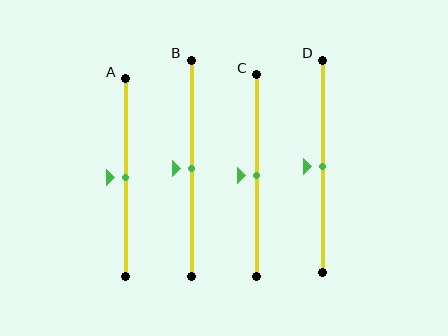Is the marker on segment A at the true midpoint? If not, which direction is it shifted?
Yes, the marker on segment A is at the true midpoint.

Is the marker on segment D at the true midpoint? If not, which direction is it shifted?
Yes, the marker on segment D is at the true midpoint.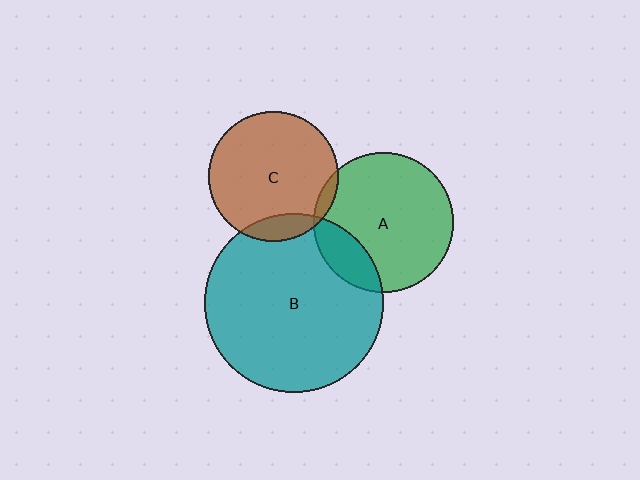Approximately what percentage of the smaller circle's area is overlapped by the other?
Approximately 20%.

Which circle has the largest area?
Circle B (teal).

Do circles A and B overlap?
Yes.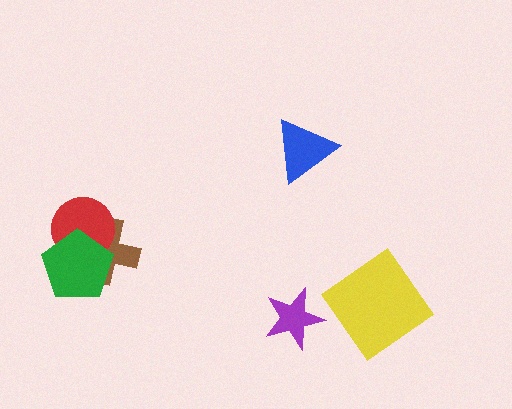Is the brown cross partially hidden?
Yes, it is partially covered by another shape.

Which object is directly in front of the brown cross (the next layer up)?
The red circle is directly in front of the brown cross.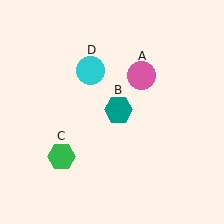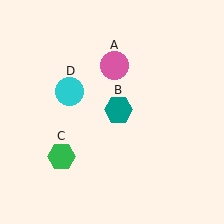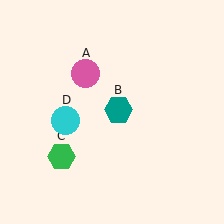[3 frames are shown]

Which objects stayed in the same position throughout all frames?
Teal hexagon (object B) and green hexagon (object C) remained stationary.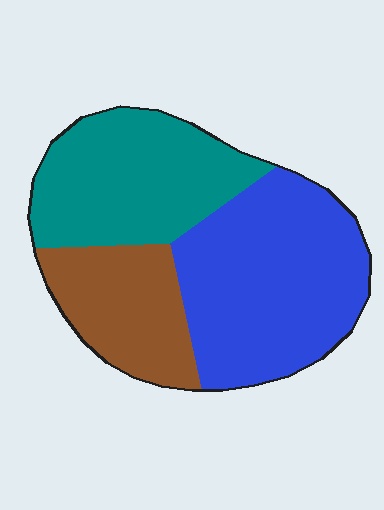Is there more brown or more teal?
Teal.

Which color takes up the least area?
Brown, at roughly 20%.